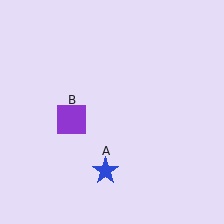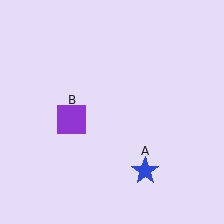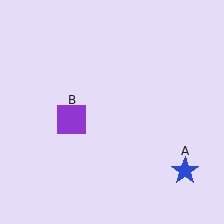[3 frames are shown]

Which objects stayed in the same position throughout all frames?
Purple square (object B) remained stationary.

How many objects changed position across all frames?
1 object changed position: blue star (object A).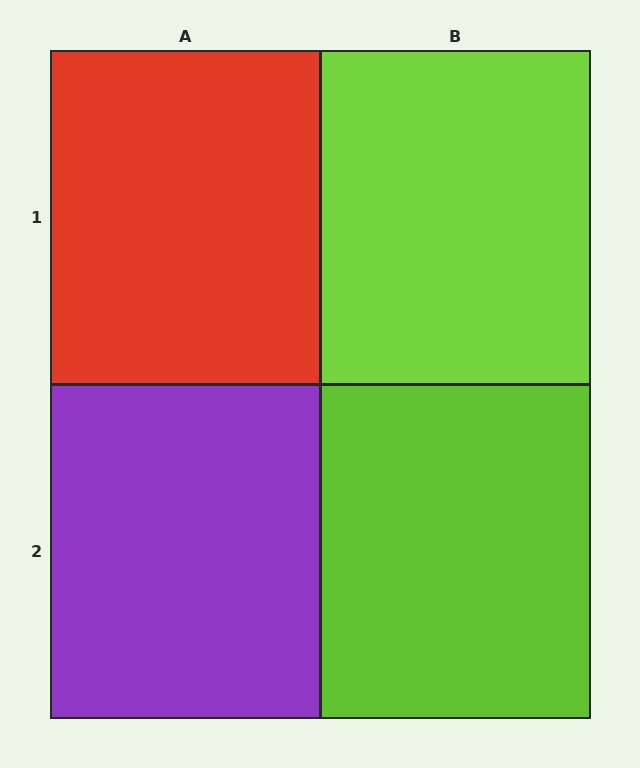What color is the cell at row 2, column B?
Lime.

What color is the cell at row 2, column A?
Purple.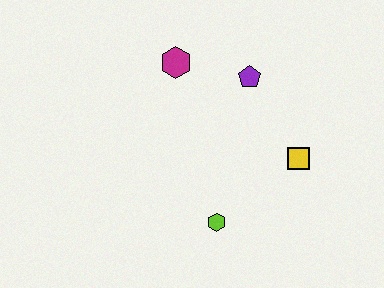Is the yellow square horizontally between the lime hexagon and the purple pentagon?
No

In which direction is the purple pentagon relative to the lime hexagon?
The purple pentagon is above the lime hexagon.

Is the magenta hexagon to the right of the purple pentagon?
No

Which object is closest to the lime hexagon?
The yellow square is closest to the lime hexagon.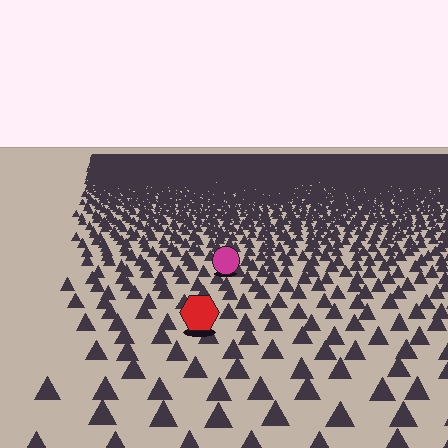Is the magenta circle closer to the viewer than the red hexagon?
No. The red hexagon is closer — you can tell from the texture gradient: the ground texture is coarser near it.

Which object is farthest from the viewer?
The magenta circle is farthest from the viewer. It appears smaller and the ground texture around it is denser.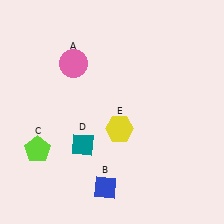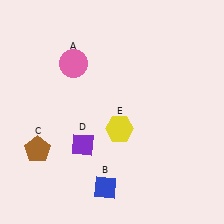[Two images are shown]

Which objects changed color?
C changed from lime to brown. D changed from teal to purple.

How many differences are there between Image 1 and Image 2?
There are 2 differences between the two images.